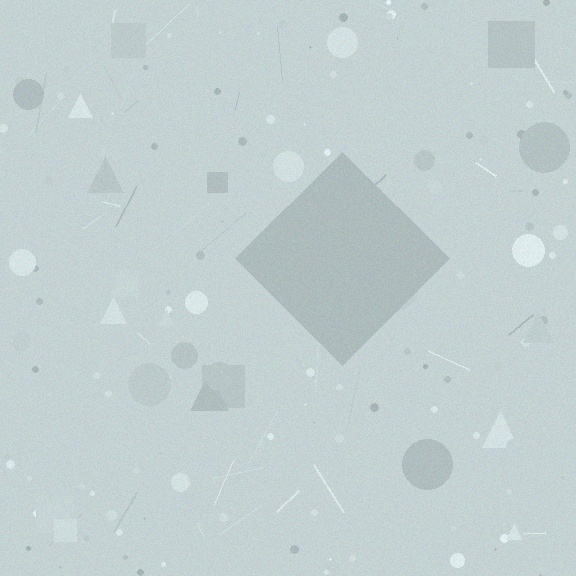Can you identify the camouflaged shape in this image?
The camouflaged shape is a diamond.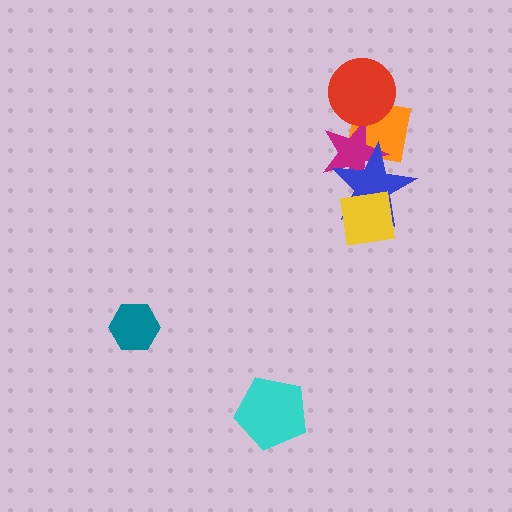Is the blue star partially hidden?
Yes, it is partially covered by another shape.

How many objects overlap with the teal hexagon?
0 objects overlap with the teal hexagon.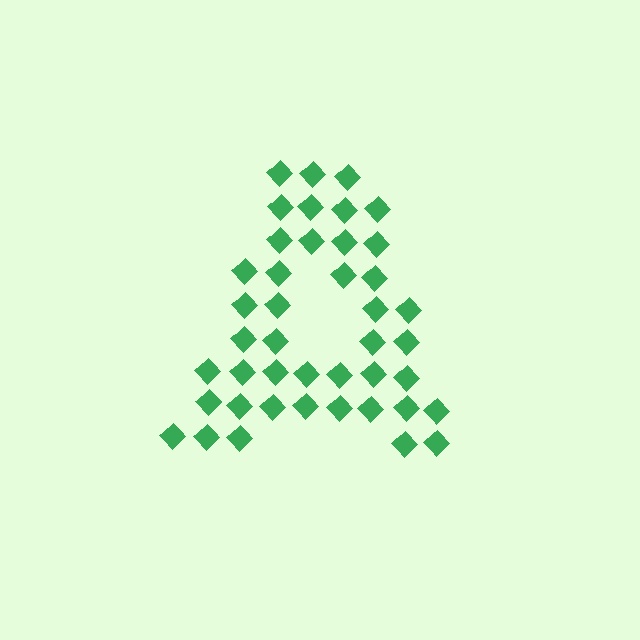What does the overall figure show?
The overall figure shows the letter A.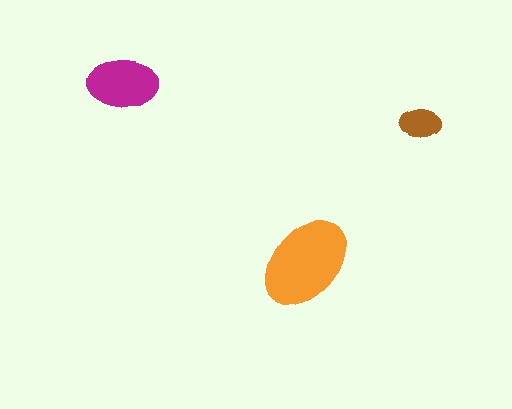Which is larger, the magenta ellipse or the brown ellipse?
The magenta one.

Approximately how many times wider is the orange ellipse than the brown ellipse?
About 2.5 times wider.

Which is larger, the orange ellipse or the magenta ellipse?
The orange one.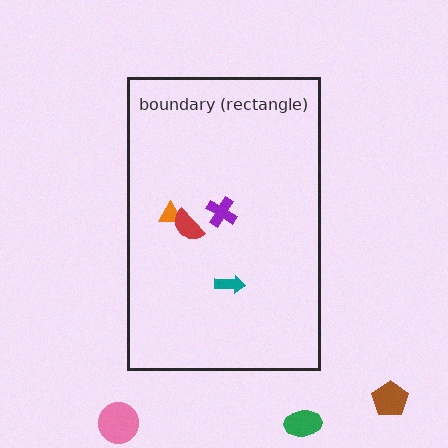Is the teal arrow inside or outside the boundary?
Inside.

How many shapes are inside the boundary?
4 inside, 3 outside.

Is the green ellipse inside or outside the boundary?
Outside.